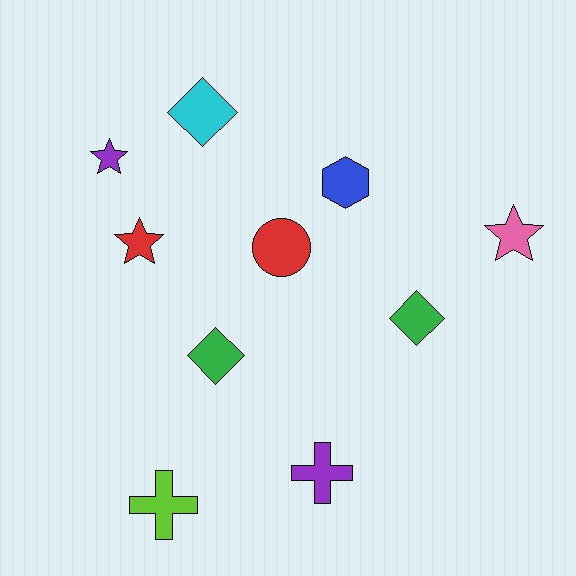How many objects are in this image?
There are 10 objects.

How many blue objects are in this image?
There is 1 blue object.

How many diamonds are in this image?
There are 3 diamonds.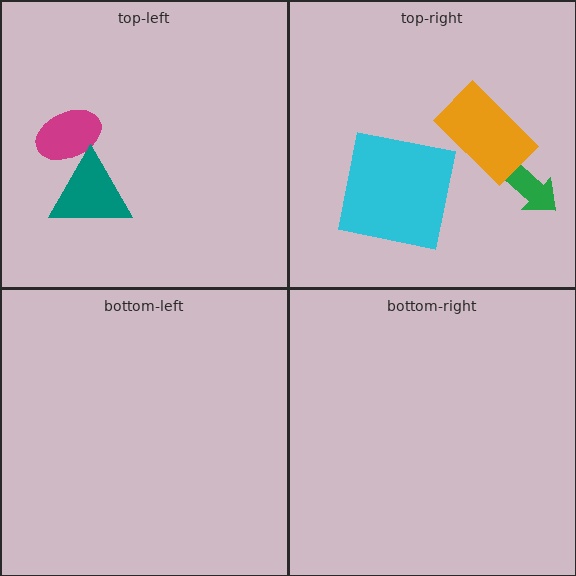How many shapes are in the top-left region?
2.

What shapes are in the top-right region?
The cyan square, the green arrow, the orange rectangle.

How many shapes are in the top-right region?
3.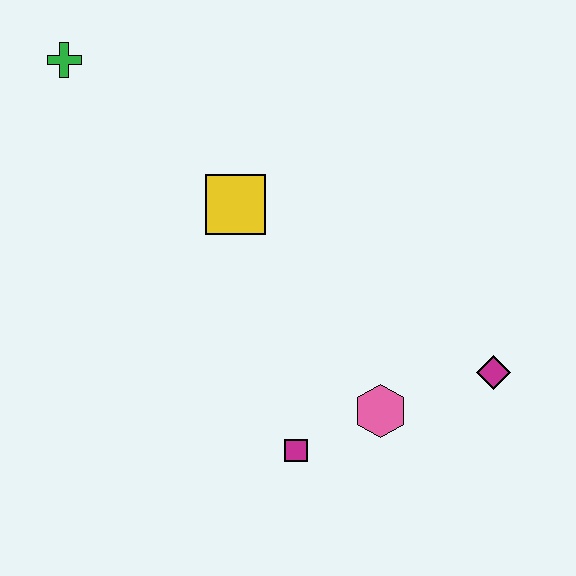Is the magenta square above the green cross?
No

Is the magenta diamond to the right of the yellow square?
Yes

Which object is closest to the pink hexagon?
The magenta square is closest to the pink hexagon.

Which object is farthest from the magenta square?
The green cross is farthest from the magenta square.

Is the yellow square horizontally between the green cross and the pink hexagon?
Yes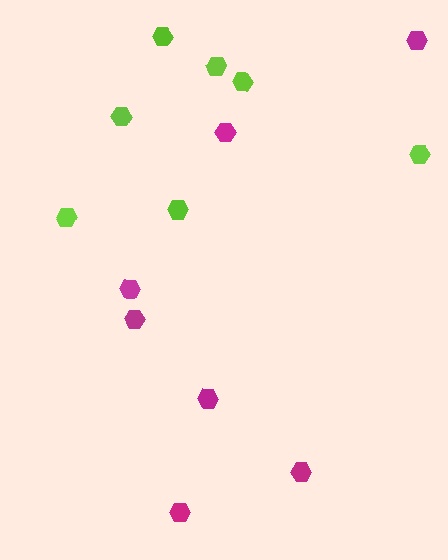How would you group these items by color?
There are 2 groups: one group of lime hexagons (7) and one group of magenta hexagons (7).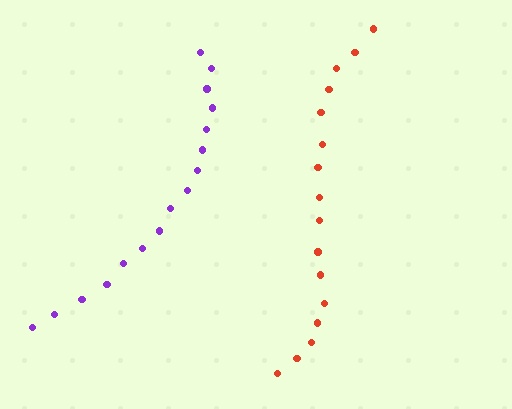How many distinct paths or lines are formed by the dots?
There are 2 distinct paths.